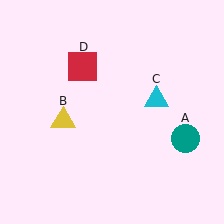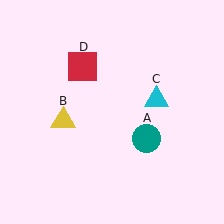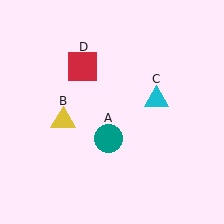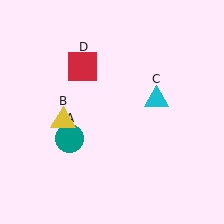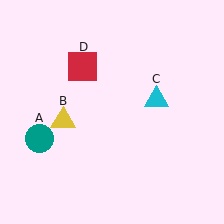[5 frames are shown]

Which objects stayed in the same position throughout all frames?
Yellow triangle (object B) and cyan triangle (object C) and red square (object D) remained stationary.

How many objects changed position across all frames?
1 object changed position: teal circle (object A).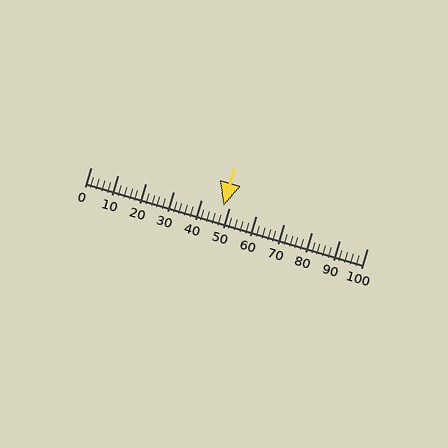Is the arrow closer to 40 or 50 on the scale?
The arrow is closer to 50.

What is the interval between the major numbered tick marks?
The major tick marks are spaced 10 units apart.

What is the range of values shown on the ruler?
The ruler shows values from 0 to 100.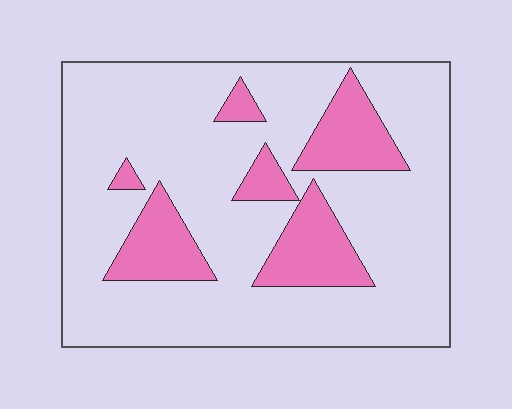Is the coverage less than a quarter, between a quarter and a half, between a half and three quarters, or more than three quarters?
Less than a quarter.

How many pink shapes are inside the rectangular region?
6.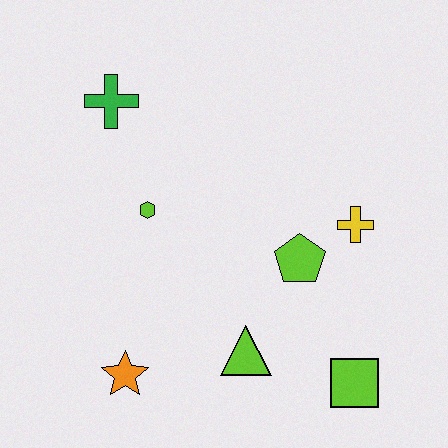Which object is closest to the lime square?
The lime triangle is closest to the lime square.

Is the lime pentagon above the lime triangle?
Yes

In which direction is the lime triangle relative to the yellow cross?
The lime triangle is below the yellow cross.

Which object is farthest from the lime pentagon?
The green cross is farthest from the lime pentagon.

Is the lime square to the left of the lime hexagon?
No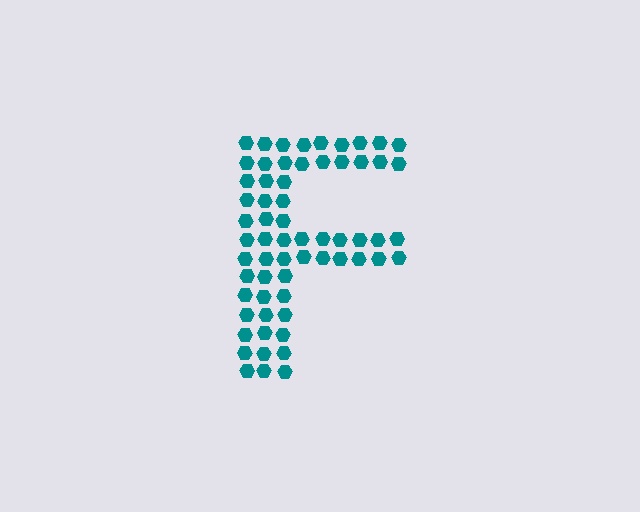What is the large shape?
The large shape is the letter F.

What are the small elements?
The small elements are hexagons.